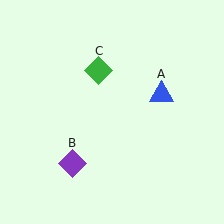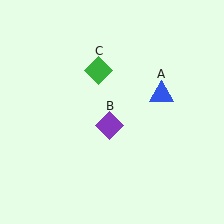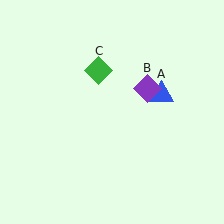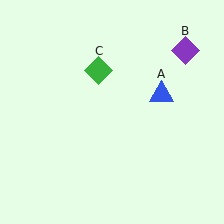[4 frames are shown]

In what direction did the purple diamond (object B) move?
The purple diamond (object B) moved up and to the right.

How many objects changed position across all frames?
1 object changed position: purple diamond (object B).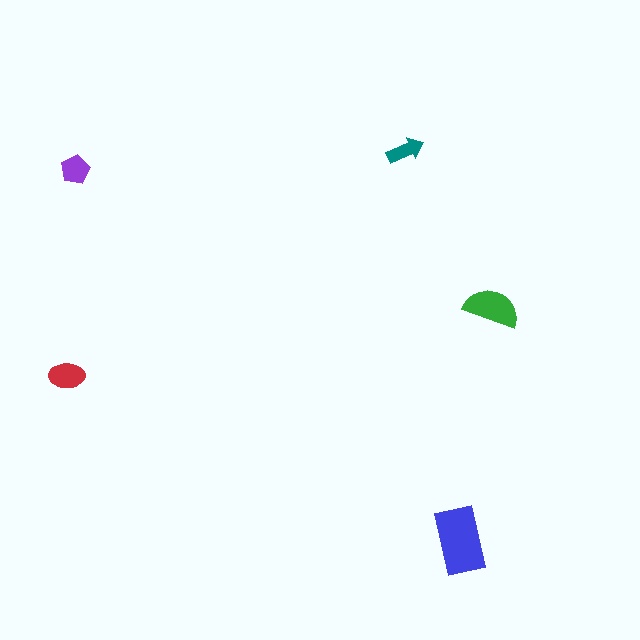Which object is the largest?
The blue rectangle.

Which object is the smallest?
The teal arrow.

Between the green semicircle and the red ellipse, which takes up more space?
The green semicircle.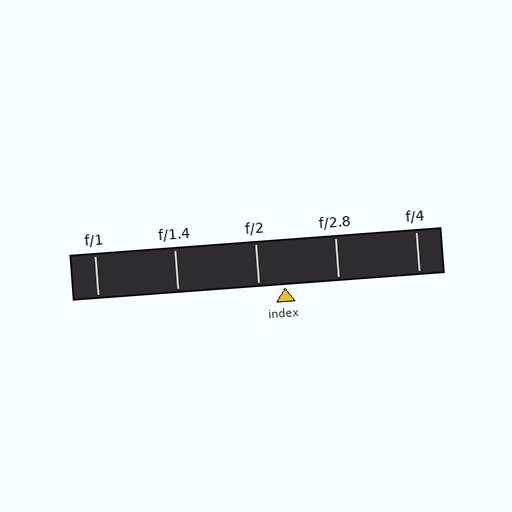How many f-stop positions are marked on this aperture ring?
There are 5 f-stop positions marked.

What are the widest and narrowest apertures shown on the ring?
The widest aperture shown is f/1 and the narrowest is f/4.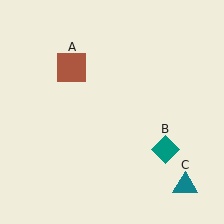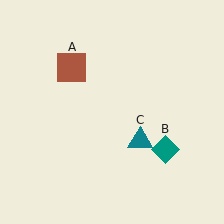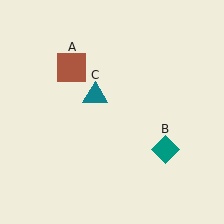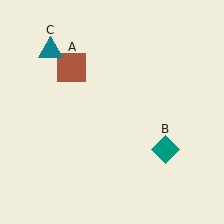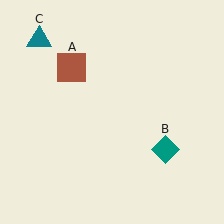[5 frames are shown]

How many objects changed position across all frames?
1 object changed position: teal triangle (object C).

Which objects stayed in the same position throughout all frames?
Brown square (object A) and teal diamond (object B) remained stationary.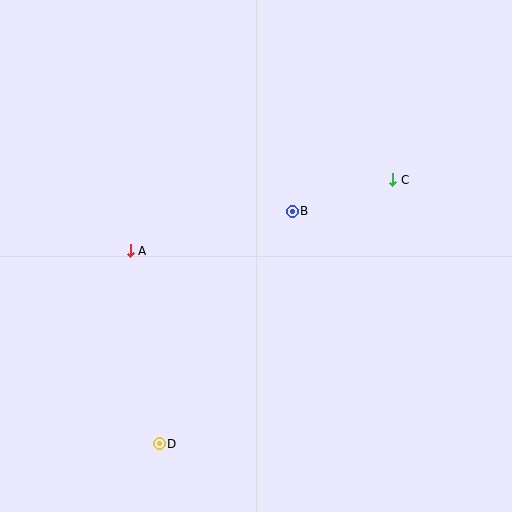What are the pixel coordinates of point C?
Point C is at (393, 180).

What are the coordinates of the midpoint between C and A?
The midpoint between C and A is at (262, 215).